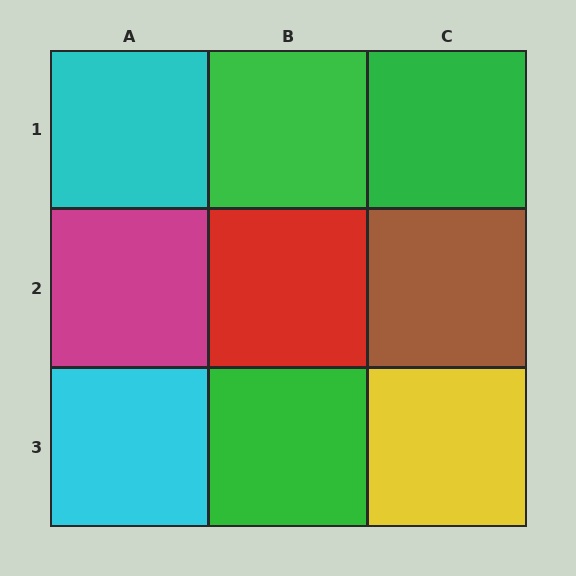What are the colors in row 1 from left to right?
Cyan, green, green.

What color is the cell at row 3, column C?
Yellow.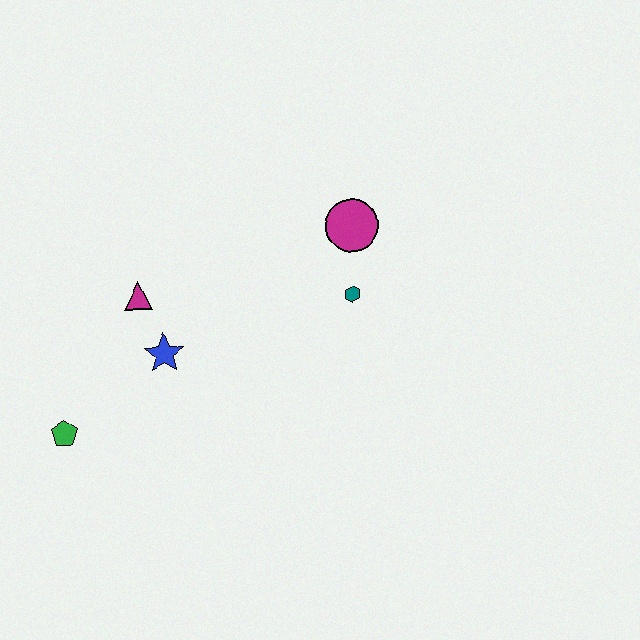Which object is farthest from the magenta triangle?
The magenta circle is farthest from the magenta triangle.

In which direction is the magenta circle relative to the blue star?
The magenta circle is to the right of the blue star.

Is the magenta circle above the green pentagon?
Yes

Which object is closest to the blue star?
The magenta triangle is closest to the blue star.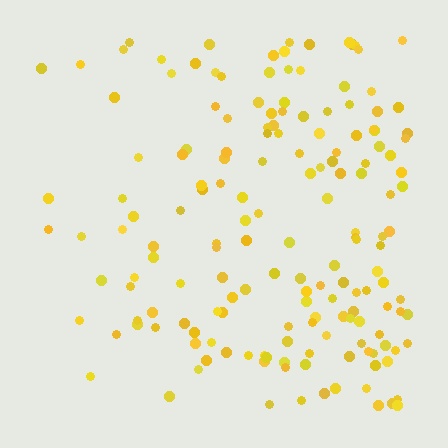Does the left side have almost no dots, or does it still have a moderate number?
Still a moderate number, just noticeably fewer than the right.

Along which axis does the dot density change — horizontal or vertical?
Horizontal.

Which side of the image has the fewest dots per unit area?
The left.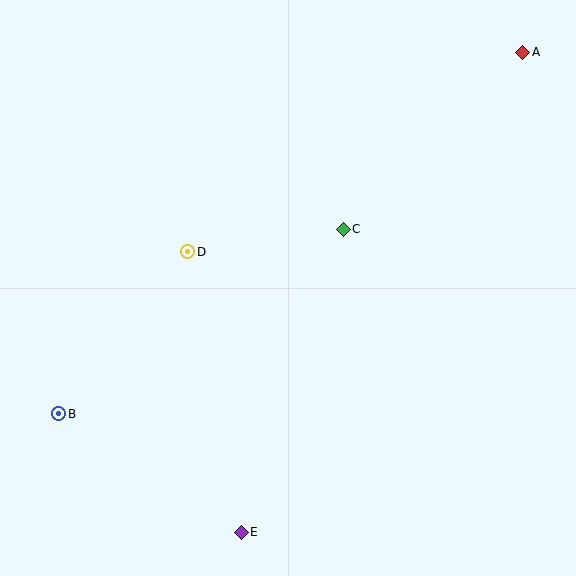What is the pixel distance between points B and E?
The distance between B and E is 218 pixels.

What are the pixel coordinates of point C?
Point C is at (343, 229).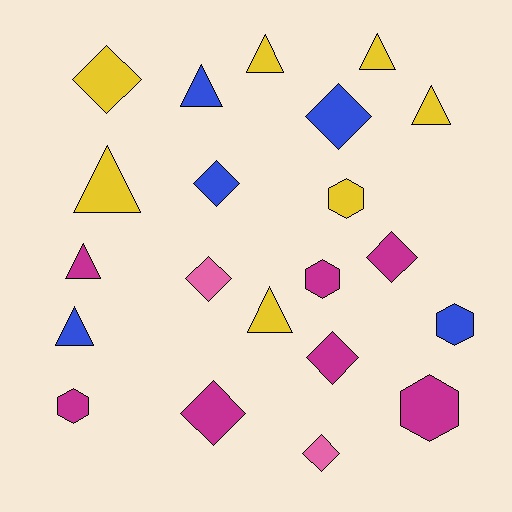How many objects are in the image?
There are 21 objects.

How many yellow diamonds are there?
There is 1 yellow diamond.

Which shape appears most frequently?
Diamond, with 8 objects.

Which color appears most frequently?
Yellow, with 7 objects.